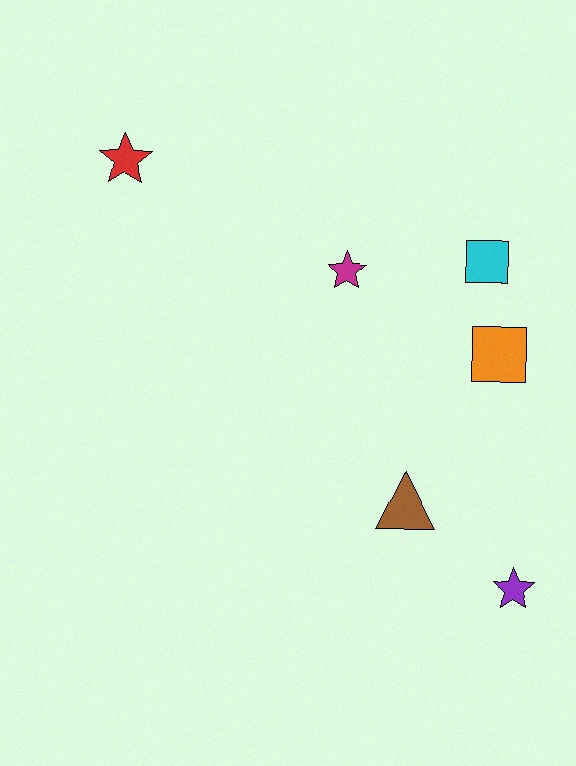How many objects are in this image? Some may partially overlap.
There are 6 objects.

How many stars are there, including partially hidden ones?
There are 3 stars.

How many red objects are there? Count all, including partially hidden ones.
There is 1 red object.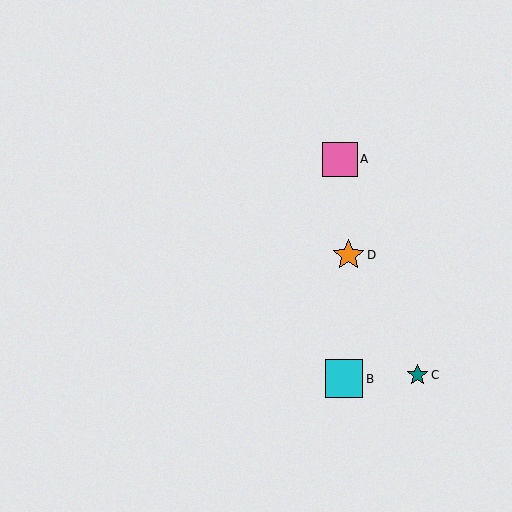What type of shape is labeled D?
Shape D is an orange star.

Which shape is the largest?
The cyan square (labeled B) is the largest.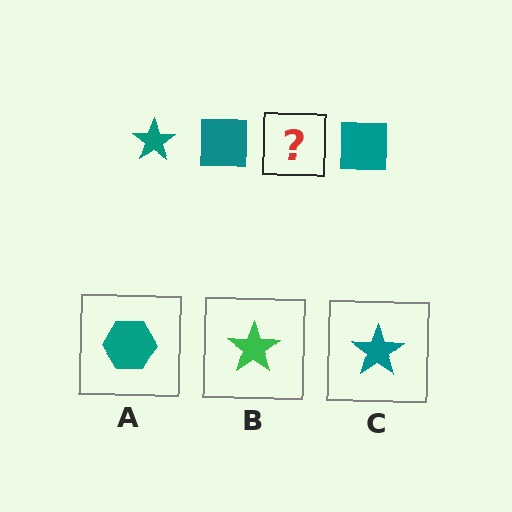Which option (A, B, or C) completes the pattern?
C.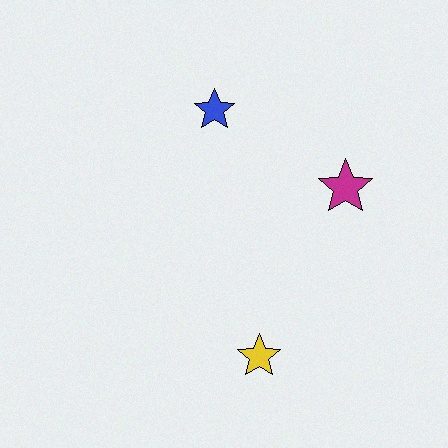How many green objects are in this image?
There are no green objects.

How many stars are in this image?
There are 3 stars.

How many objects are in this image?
There are 3 objects.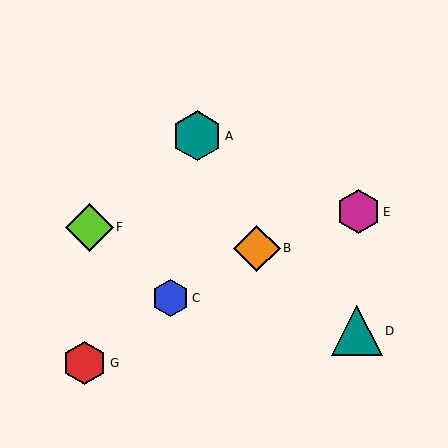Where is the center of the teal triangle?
The center of the teal triangle is at (357, 331).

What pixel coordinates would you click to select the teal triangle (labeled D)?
Click at (357, 331) to select the teal triangle D.